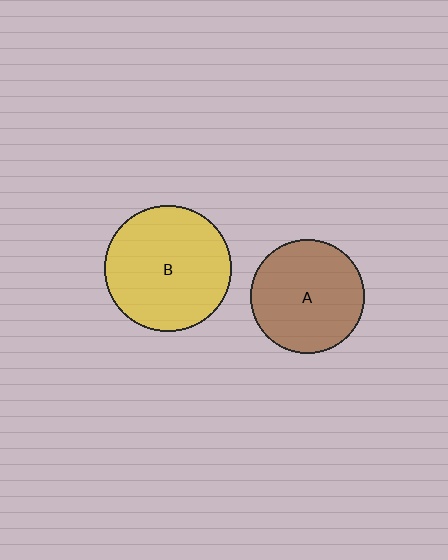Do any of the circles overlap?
No, none of the circles overlap.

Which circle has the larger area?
Circle B (yellow).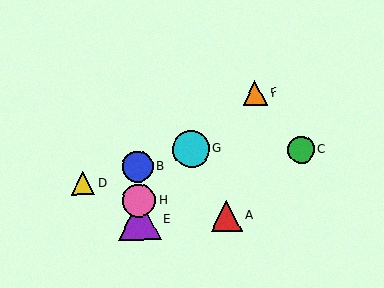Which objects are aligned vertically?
Objects B, E, H are aligned vertically.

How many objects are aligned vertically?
3 objects (B, E, H) are aligned vertically.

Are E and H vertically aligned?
Yes, both are at x≈139.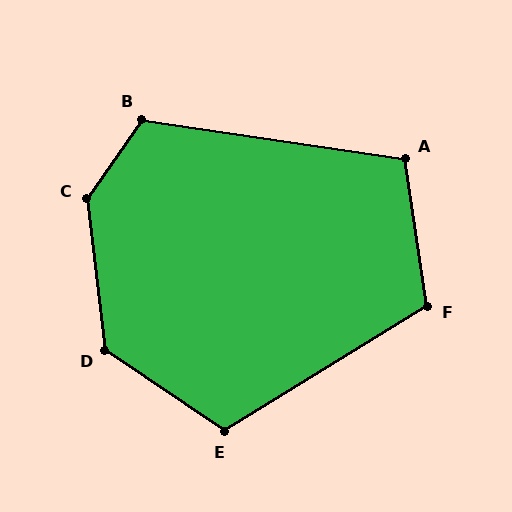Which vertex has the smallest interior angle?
A, at approximately 107 degrees.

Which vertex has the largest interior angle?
C, at approximately 139 degrees.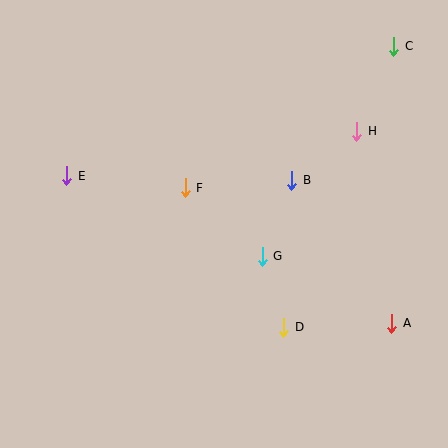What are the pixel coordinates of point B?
Point B is at (292, 180).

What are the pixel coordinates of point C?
Point C is at (394, 46).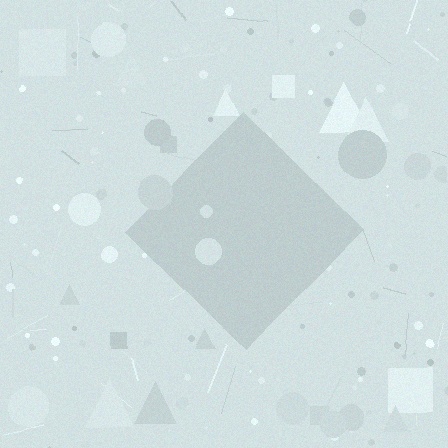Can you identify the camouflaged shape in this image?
The camouflaged shape is a diamond.